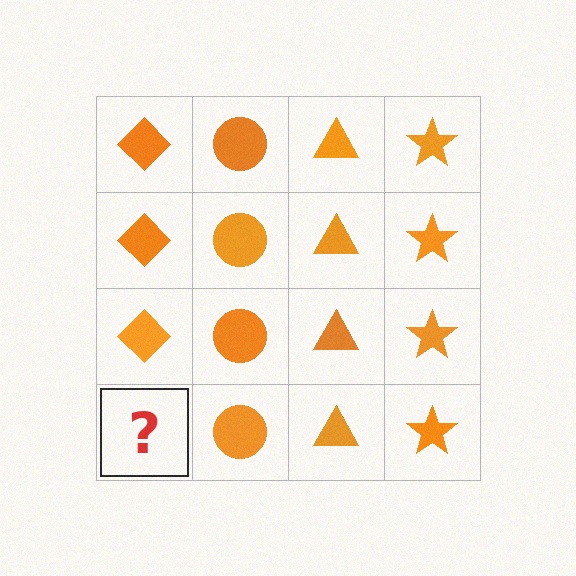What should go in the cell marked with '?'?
The missing cell should contain an orange diamond.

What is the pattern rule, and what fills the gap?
The rule is that each column has a consistent shape. The gap should be filled with an orange diamond.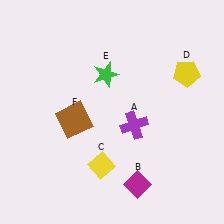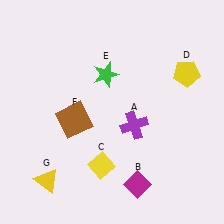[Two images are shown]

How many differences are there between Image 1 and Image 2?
There is 1 difference between the two images.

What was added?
A yellow triangle (G) was added in Image 2.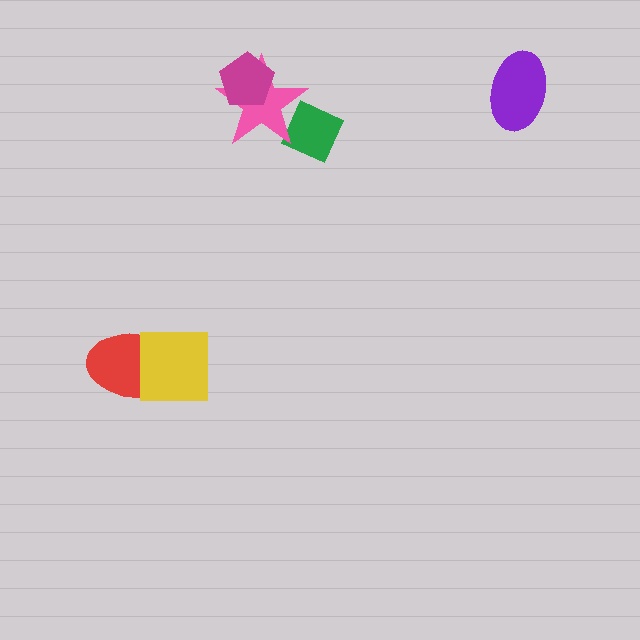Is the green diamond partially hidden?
Yes, it is partially covered by another shape.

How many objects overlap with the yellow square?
1 object overlaps with the yellow square.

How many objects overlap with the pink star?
2 objects overlap with the pink star.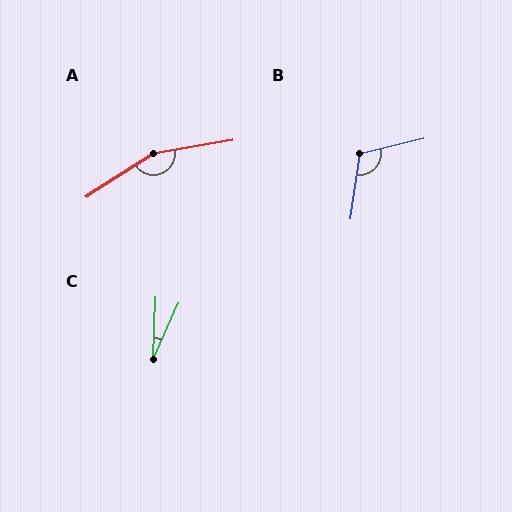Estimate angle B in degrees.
Approximately 111 degrees.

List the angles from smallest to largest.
C (22°), B (111°), A (157°).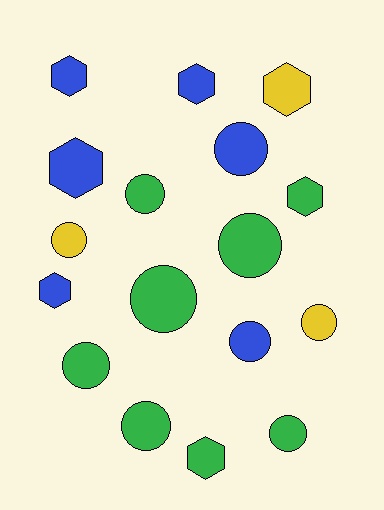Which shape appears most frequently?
Circle, with 10 objects.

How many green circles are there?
There are 6 green circles.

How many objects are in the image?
There are 17 objects.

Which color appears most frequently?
Green, with 8 objects.